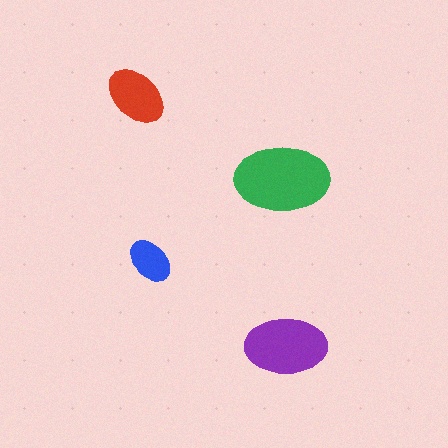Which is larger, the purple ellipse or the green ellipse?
The green one.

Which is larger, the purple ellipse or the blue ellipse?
The purple one.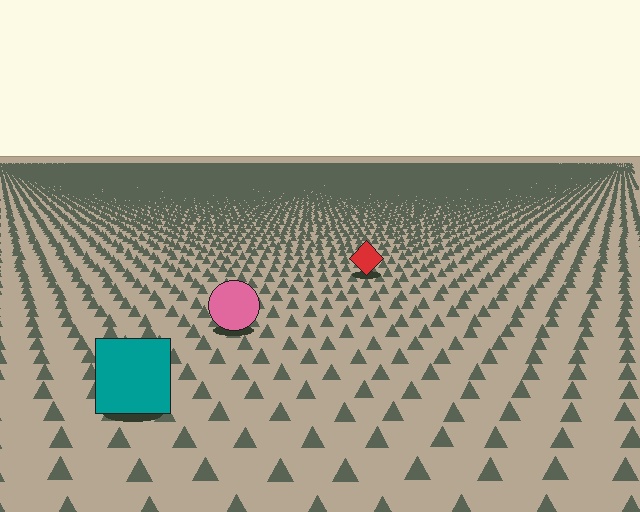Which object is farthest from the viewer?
The red diamond is farthest from the viewer. It appears smaller and the ground texture around it is denser.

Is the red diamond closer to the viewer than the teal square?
No. The teal square is closer — you can tell from the texture gradient: the ground texture is coarser near it.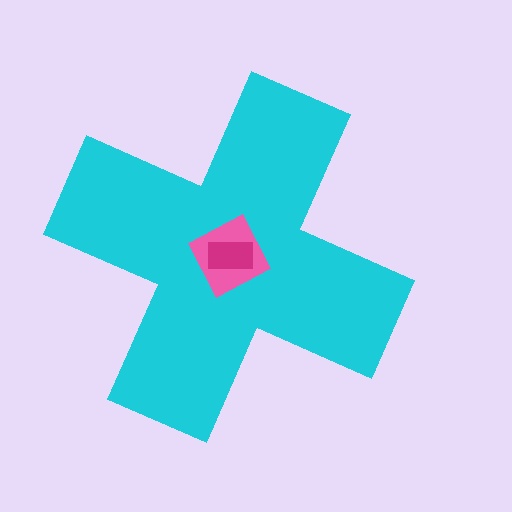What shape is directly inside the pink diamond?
The magenta rectangle.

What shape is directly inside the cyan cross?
The pink diamond.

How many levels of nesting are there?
3.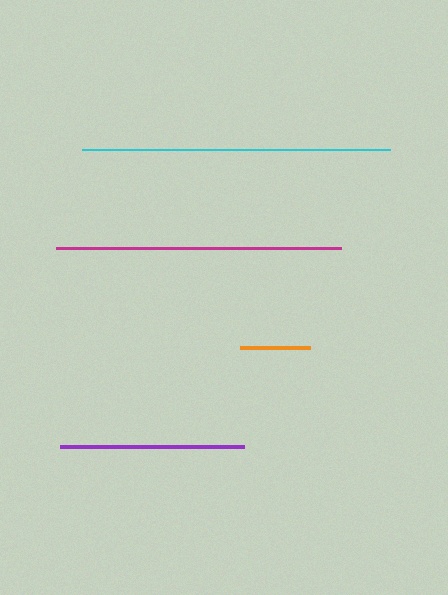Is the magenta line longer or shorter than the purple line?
The magenta line is longer than the purple line.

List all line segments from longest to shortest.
From longest to shortest: cyan, magenta, purple, orange.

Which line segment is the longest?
The cyan line is the longest at approximately 308 pixels.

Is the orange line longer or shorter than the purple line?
The purple line is longer than the orange line.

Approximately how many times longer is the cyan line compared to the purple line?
The cyan line is approximately 1.7 times the length of the purple line.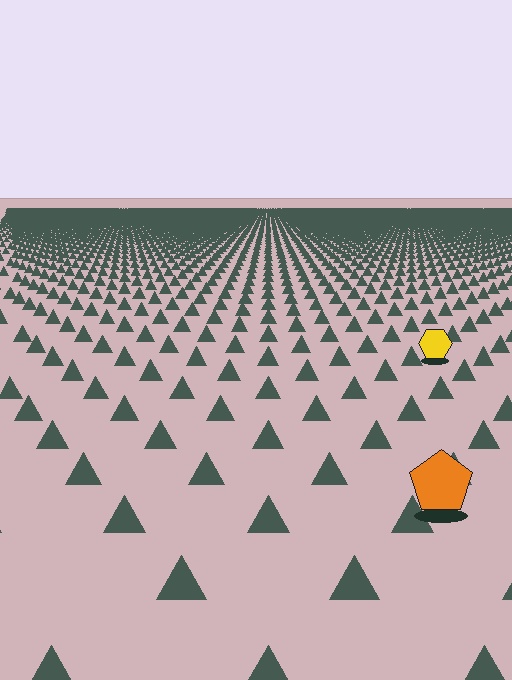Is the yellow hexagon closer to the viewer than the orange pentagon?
No. The orange pentagon is closer — you can tell from the texture gradient: the ground texture is coarser near it.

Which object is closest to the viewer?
The orange pentagon is closest. The texture marks near it are larger and more spread out.